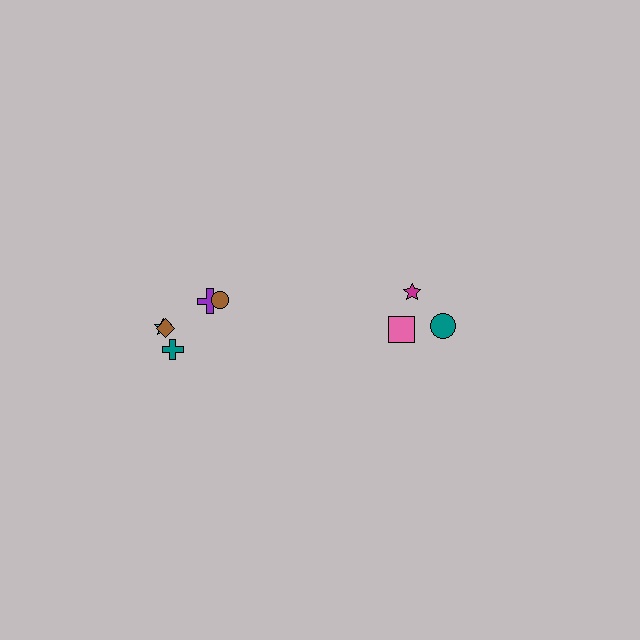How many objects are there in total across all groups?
There are 8 objects.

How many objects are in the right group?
There are 3 objects.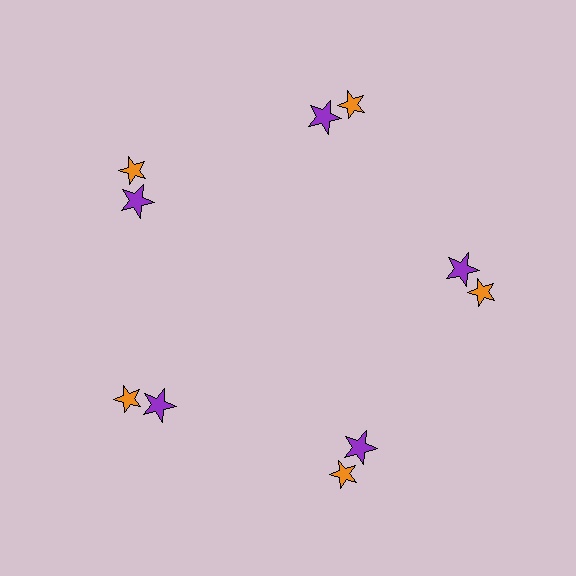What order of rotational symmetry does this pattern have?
This pattern has 5-fold rotational symmetry.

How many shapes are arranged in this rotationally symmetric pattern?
There are 10 shapes, arranged in 5 groups of 2.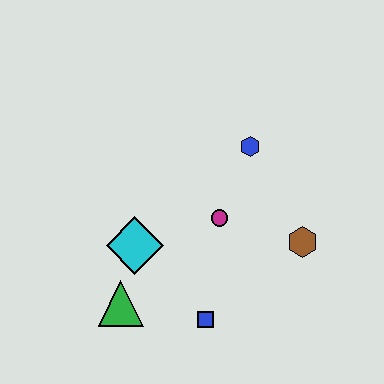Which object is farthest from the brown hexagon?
The green triangle is farthest from the brown hexagon.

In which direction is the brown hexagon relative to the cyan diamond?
The brown hexagon is to the right of the cyan diamond.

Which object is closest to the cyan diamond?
The green triangle is closest to the cyan diamond.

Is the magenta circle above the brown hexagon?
Yes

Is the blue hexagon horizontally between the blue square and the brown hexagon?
Yes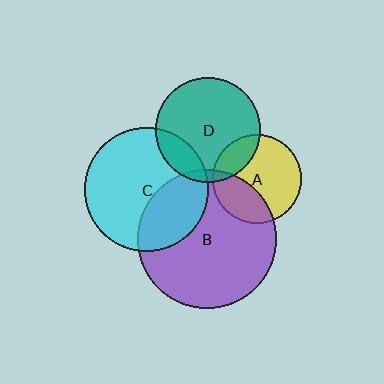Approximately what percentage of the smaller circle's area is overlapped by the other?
Approximately 5%.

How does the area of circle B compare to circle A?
Approximately 2.4 times.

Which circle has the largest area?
Circle B (purple).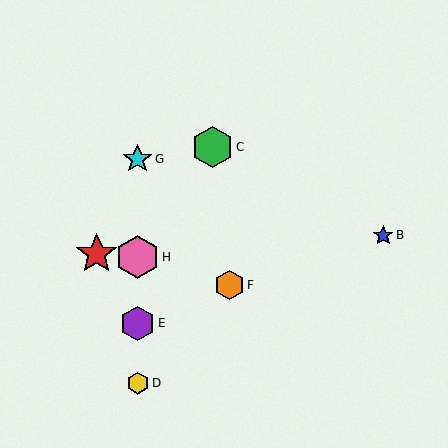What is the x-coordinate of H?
Object H is at x≈138.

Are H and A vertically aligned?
No, H is at x≈138 and A is at x≈97.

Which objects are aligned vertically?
Objects D, E, G, H are aligned vertically.